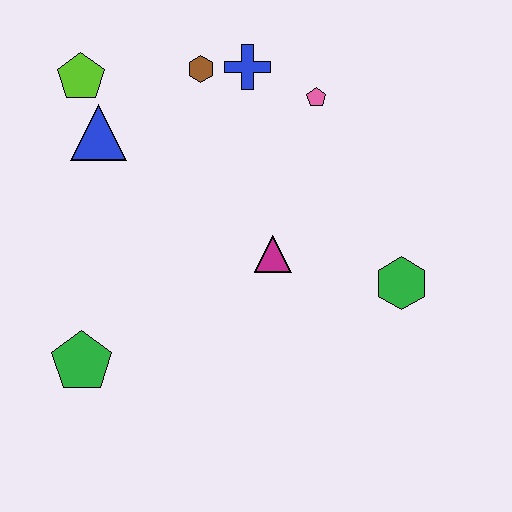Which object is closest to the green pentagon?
The magenta triangle is closest to the green pentagon.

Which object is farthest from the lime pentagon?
The green hexagon is farthest from the lime pentagon.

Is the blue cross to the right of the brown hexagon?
Yes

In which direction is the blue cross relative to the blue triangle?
The blue cross is to the right of the blue triangle.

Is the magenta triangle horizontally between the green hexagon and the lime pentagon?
Yes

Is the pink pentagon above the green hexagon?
Yes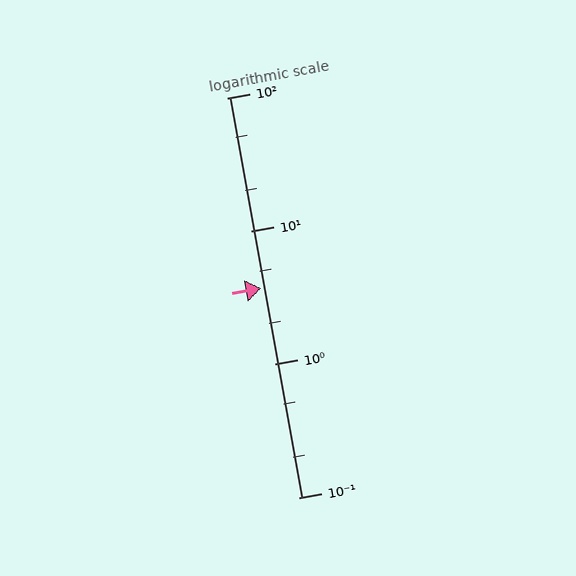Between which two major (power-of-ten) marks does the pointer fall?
The pointer is between 1 and 10.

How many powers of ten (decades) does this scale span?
The scale spans 3 decades, from 0.1 to 100.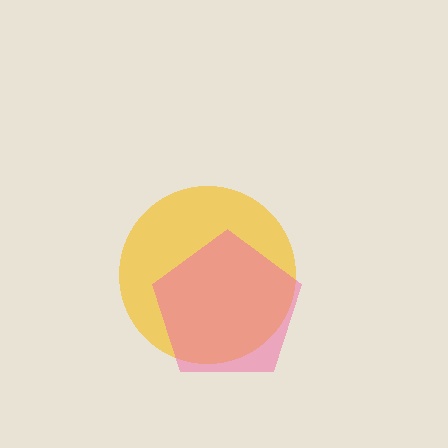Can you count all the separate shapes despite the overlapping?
Yes, there are 2 separate shapes.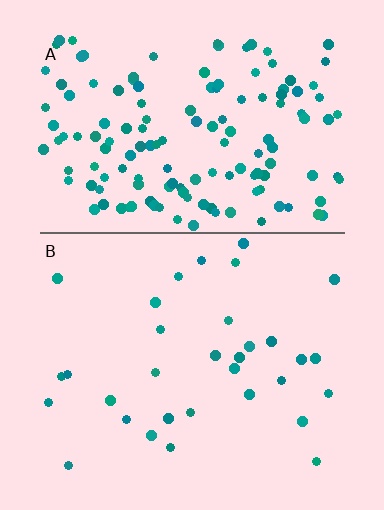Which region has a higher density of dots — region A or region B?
A (the top).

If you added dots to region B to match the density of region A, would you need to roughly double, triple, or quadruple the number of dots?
Approximately quadruple.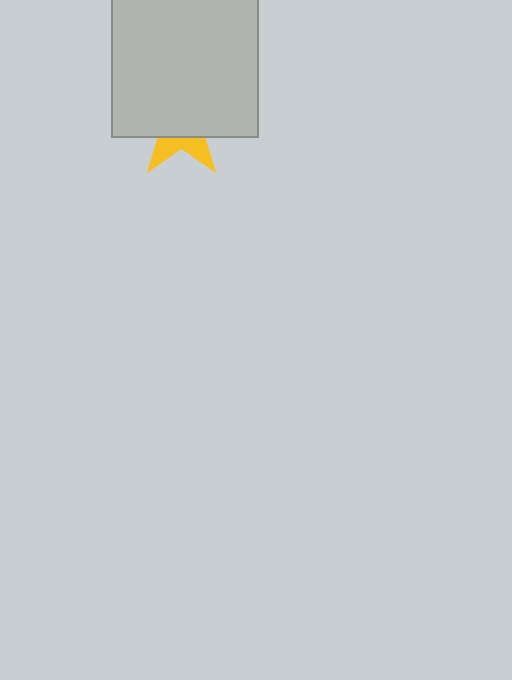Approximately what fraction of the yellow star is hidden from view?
Roughly 69% of the yellow star is hidden behind the light gray square.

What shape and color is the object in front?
The object in front is a light gray square.